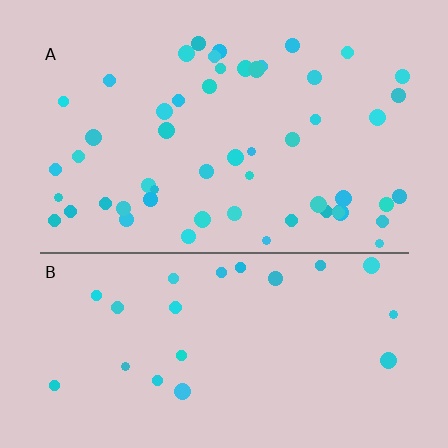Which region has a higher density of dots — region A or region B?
A (the top).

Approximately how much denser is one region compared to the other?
Approximately 2.4× — region A over region B.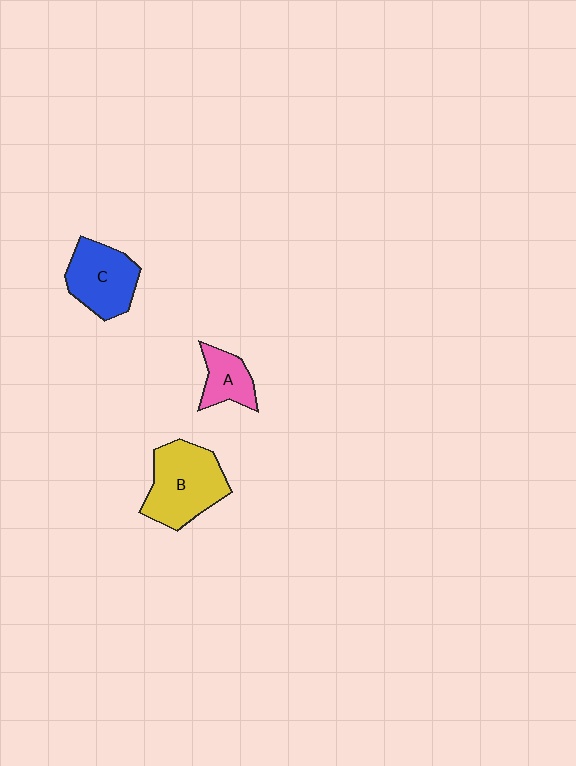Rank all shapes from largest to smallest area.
From largest to smallest: B (yellow), C (blue), A (pink).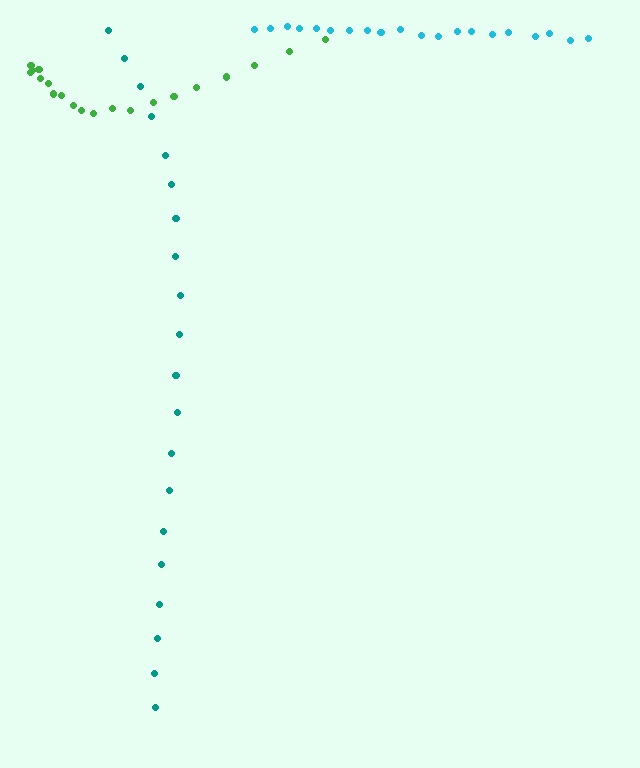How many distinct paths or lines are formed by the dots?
There are 3 distinct paths.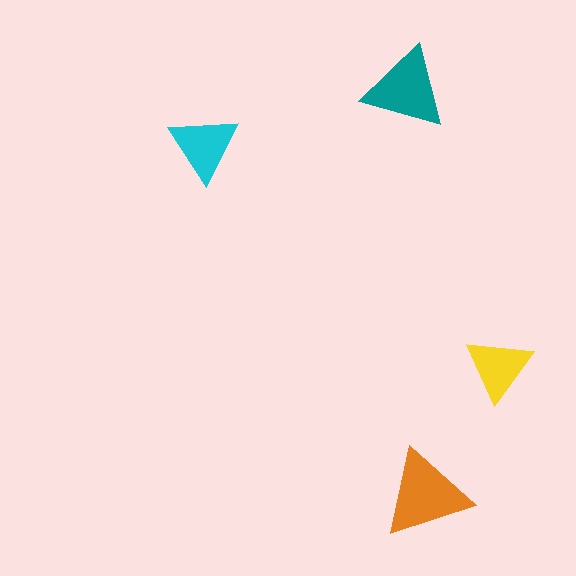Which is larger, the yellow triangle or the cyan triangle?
The cyan one.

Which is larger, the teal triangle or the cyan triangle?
The teal one.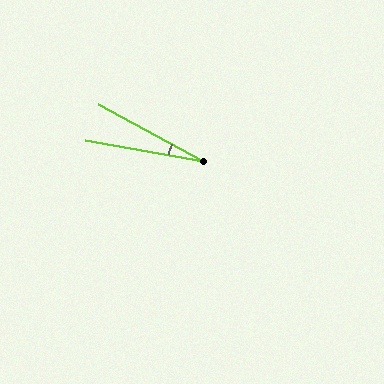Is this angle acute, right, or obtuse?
It is acute.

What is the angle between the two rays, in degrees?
Approximately 18 degrees.